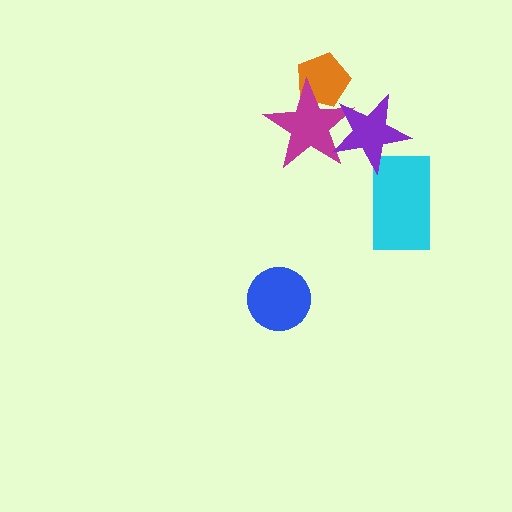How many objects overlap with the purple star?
2 objects overlap with the purple star.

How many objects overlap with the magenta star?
2 objects overlap with the magenta star.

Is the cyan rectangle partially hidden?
Yes, it is partially covered by another shape.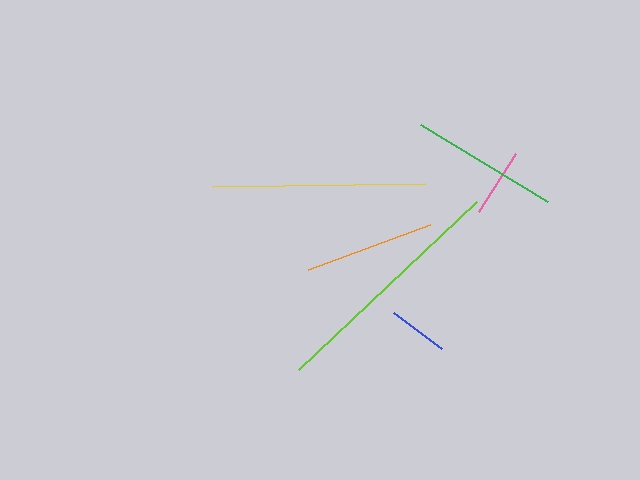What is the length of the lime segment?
The lime segment is approximately 245 pixels long.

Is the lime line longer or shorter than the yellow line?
The lime line is longer than the yellow line.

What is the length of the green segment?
The green segment is approximately 148 pixels long.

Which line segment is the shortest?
The blue line is the shortest at approximately 61 pixels.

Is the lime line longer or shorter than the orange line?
The lime line is longer than the orange line.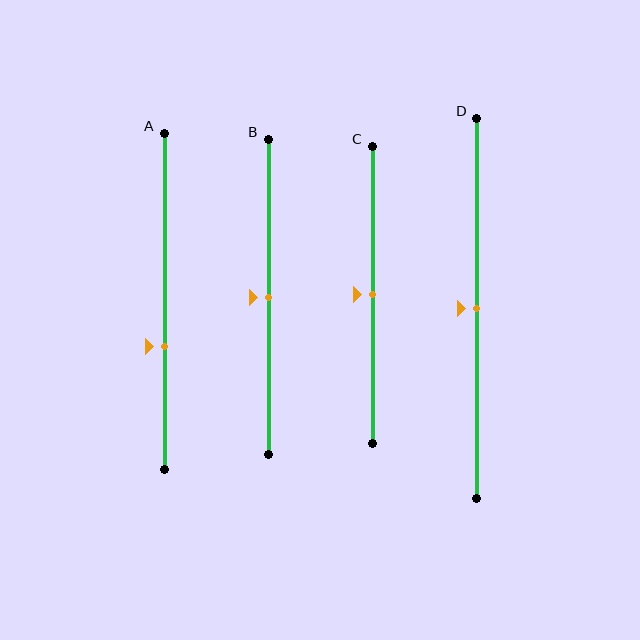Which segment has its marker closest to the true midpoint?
Segment B has its marker closest to the true midpoint.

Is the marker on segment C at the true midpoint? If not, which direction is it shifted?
Yes, the marker on segment C is at the true midpoint.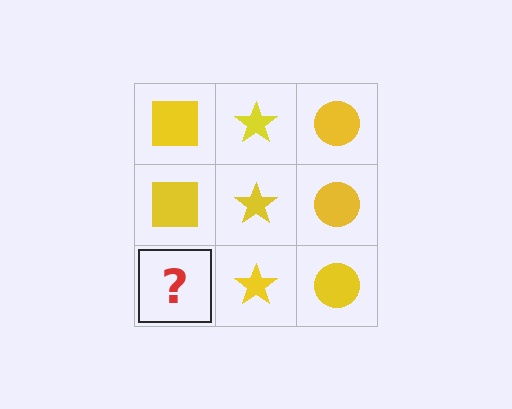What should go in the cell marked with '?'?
The missing cell should contain a yellow square.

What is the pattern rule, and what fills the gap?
The rule is that each column has a consistent shape. The gap should be filled with a yellow square.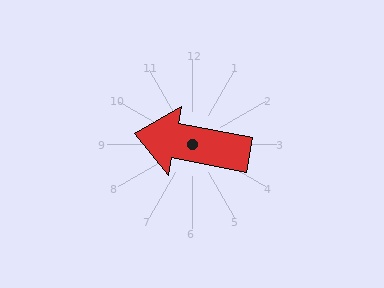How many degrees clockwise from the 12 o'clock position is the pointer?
Approximately 281 degrees.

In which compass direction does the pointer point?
West.